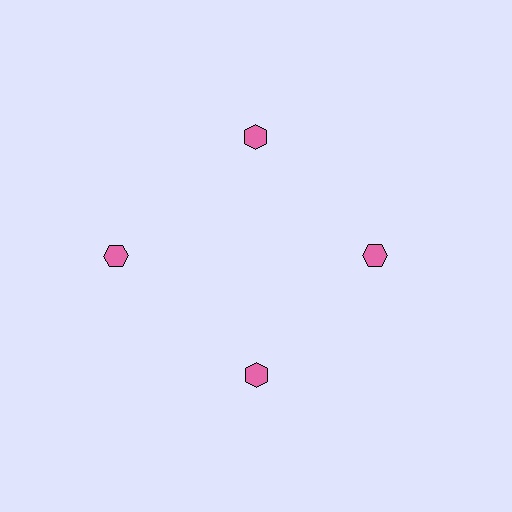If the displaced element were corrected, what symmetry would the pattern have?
It would have 4-fold rotational symmetry — the pattern would map onto itself every 90 degrees.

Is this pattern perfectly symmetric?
No. The 4 pink hexagons are arranged in a ring, but one element near the 9 o'clock position is pushed outward from the center, breaking the 4-fold rotational symmetry.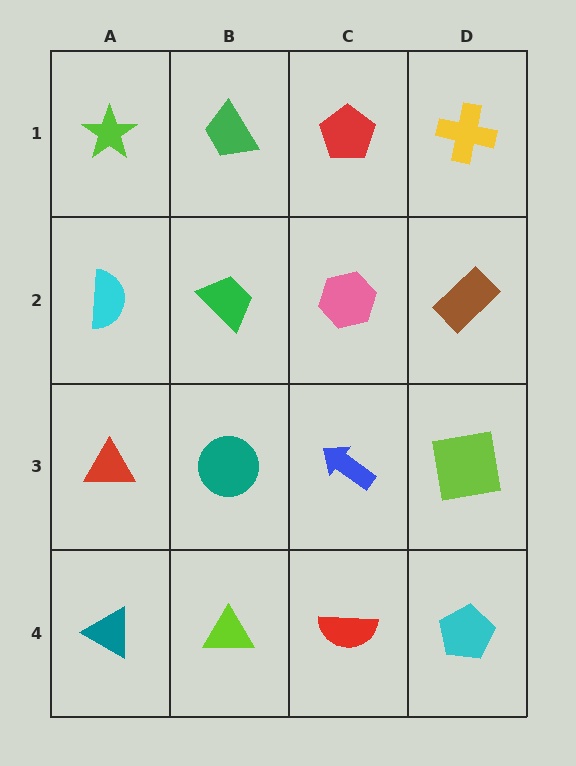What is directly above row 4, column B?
A teal circle.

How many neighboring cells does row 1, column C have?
3.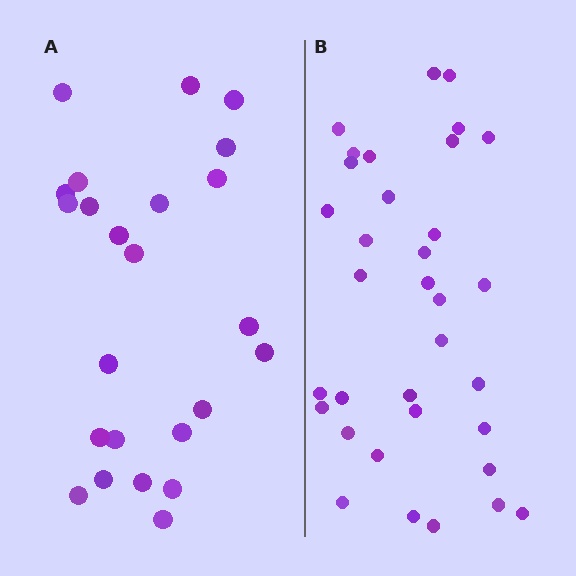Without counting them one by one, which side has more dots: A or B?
Region B (the right region) has more dots.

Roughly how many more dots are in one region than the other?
Region B has roughly 10 or so more dots than region A.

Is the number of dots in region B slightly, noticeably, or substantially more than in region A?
Region B has noticeably more, but not dramatically so. The ratio is roughly 1.4 to 1.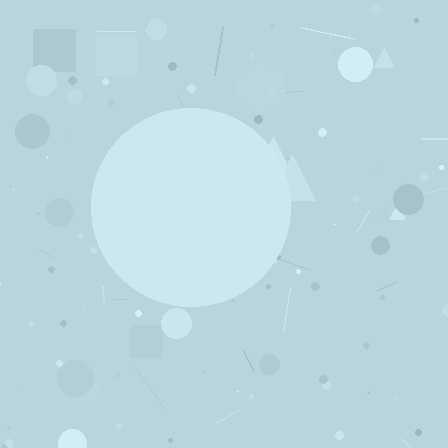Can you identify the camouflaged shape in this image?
The camouflaged shape is a circle.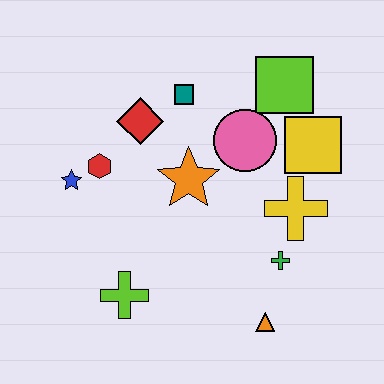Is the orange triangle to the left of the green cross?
Yes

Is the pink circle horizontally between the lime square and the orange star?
Yes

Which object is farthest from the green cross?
The blue star is farthest from the green cross.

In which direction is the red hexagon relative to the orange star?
The red hexagon is to the left of the orange star.